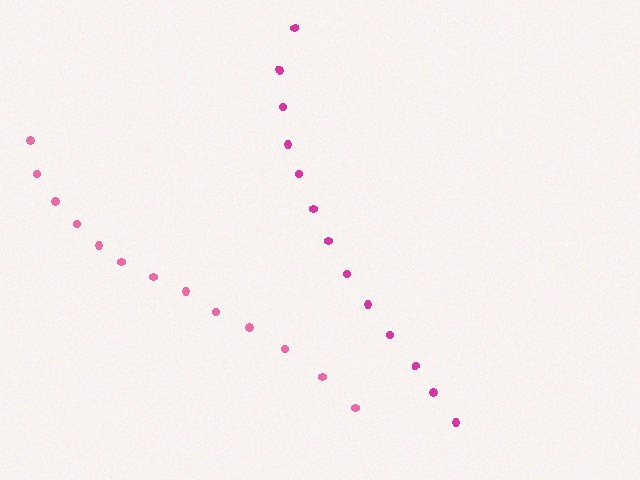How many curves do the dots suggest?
There are 2 distinct paths.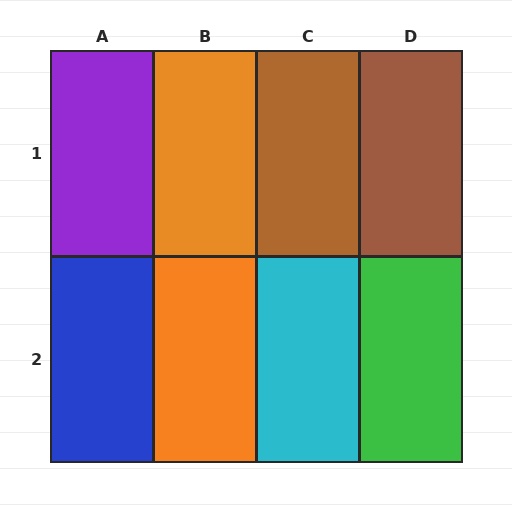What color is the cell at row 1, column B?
Orange.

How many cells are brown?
2 cells are brown.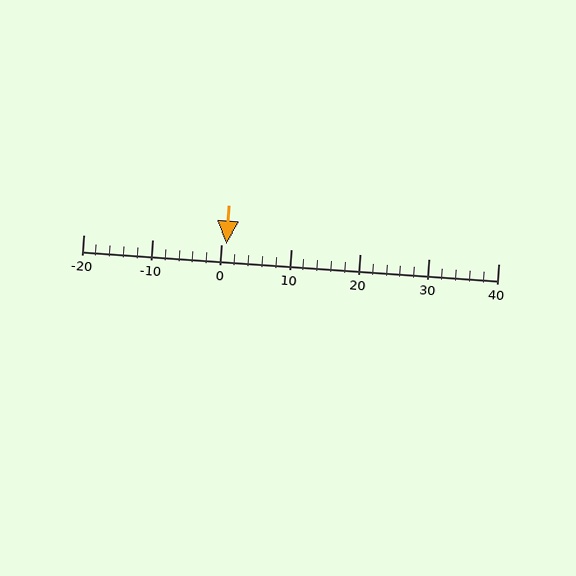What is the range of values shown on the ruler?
The ruler shows values from -20 to 40.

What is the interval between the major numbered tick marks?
The major tick marks are spaced 10 units apart.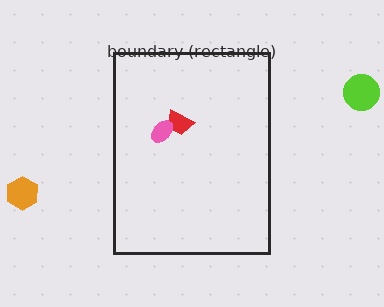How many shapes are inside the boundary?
2 inside, 2 outside.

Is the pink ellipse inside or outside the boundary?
Inside.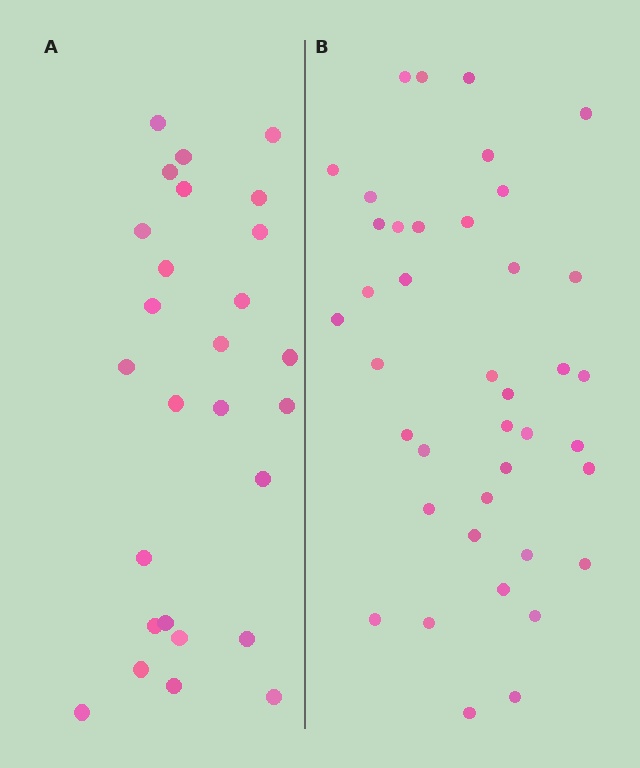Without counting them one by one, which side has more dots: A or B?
Region B (the right region) has more dots.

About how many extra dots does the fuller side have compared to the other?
Region B has approximately 15 more dots than region A.